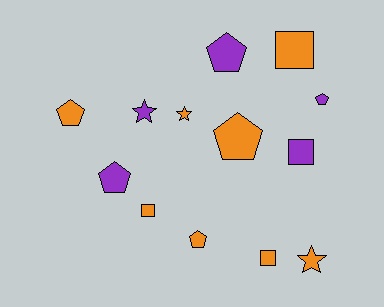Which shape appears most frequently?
Pentagon, with 6 objects.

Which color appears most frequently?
Orange, with 8 objects.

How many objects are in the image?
There are 13 objects.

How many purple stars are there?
There is 1 purple star.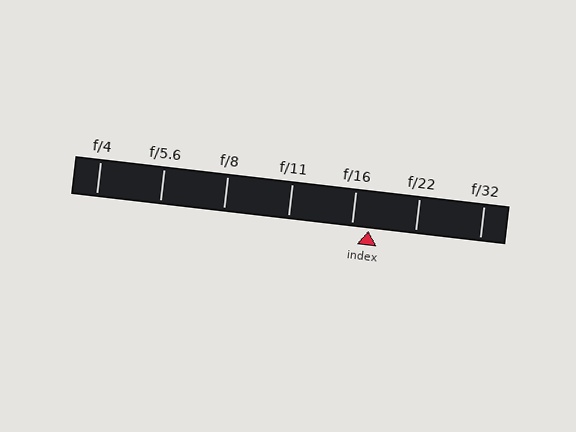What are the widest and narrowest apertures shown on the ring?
The widest aperture shown is f/4 and the narrowest is f/32.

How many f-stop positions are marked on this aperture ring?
There are 7 f-stop positions marked.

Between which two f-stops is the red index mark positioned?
The index mark is between f/16 and f/22.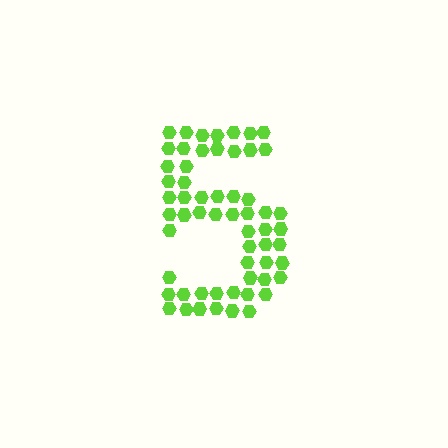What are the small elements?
The small elements are hexagons.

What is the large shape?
The large shape is the digit 5.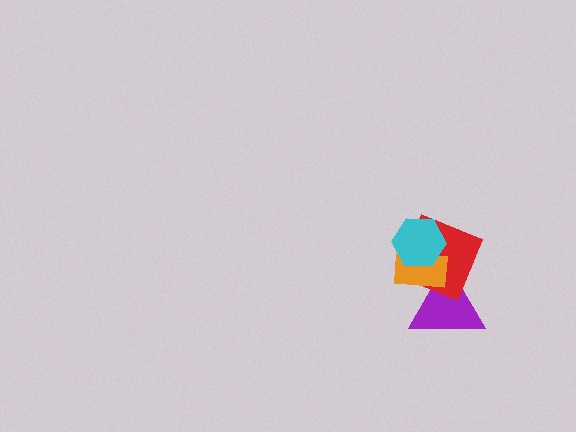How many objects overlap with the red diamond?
3 objects overlap with the red diamond.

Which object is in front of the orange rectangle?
The cyan hexagon is in front of the orange rectangle.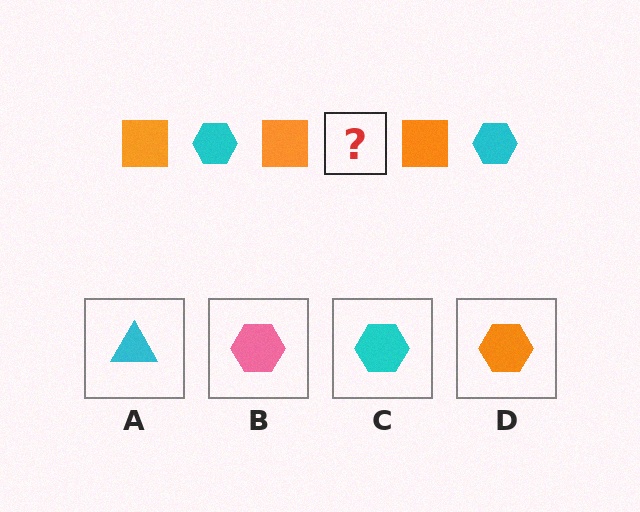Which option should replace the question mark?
Option C.